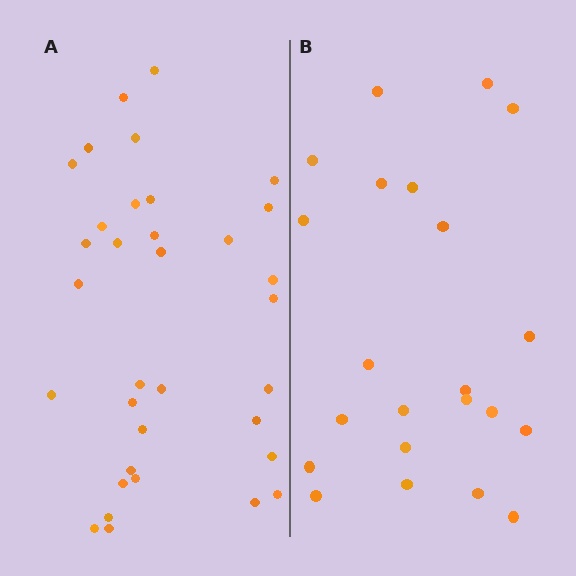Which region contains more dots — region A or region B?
Region A (the left region) has more dots.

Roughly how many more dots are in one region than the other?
Region A has roughly 12 or so more dots than region B.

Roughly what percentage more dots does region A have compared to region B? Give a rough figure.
About 55% more.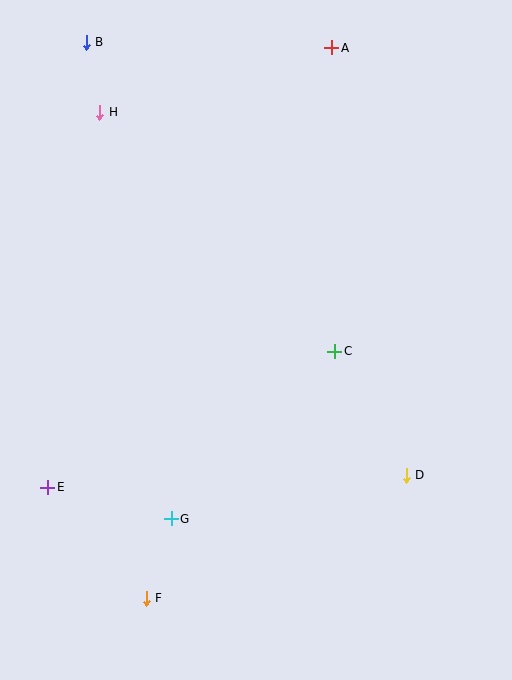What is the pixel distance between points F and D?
The distance between F and D is 288 pixels.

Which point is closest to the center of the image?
Point C at (335, 351) is closest to the center.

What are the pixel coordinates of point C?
Point C is at (335, 351).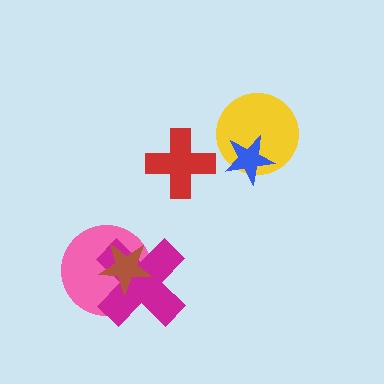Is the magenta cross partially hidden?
Yes, it is partially covered by another shape.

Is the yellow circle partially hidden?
Yes, it is partially covered by another shape.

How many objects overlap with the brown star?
2 objects overlap with the brown star.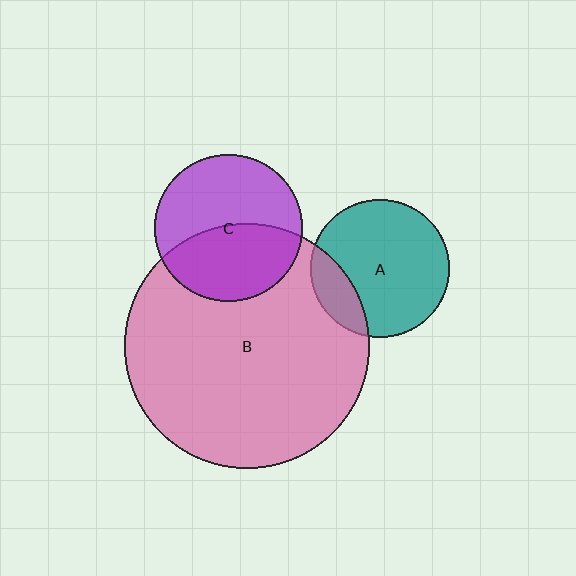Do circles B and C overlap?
Yes.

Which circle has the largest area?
Circle B (pink).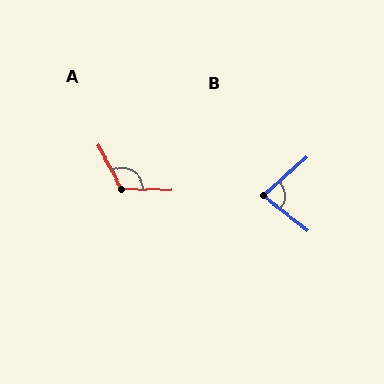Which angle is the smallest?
B, at approximately 80 degrees.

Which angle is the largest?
A, at approximately 119 degrees.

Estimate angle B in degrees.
Approximately 80 degrees.